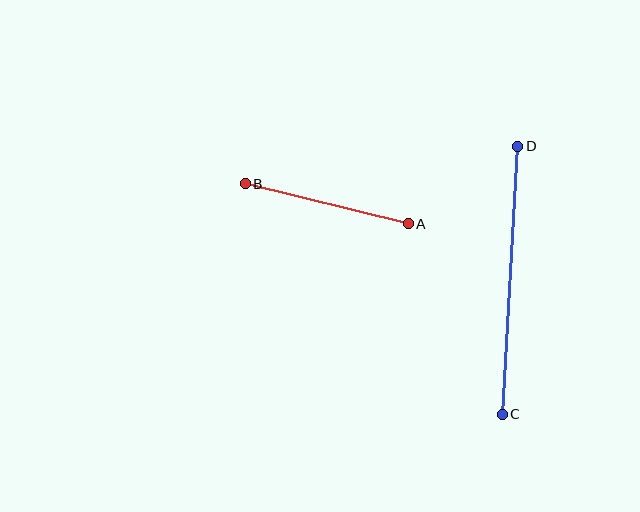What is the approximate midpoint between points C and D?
The midpoint is at approximately (510, 280) pixels.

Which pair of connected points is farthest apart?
Points C and D are farthest apart.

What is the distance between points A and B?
The distance is approximately 168 pixels.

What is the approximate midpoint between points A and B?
The midpoint is at approximately (327, 204) pixels.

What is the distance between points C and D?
The distance is approximately 269 pixels.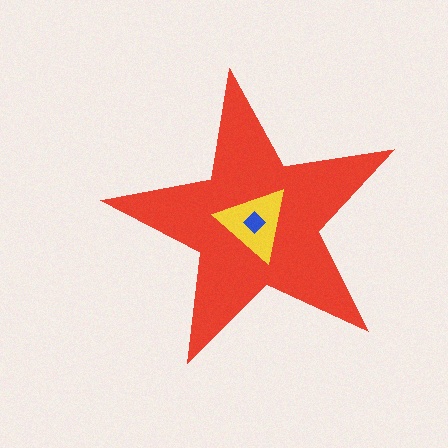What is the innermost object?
The blue diamond.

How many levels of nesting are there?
3.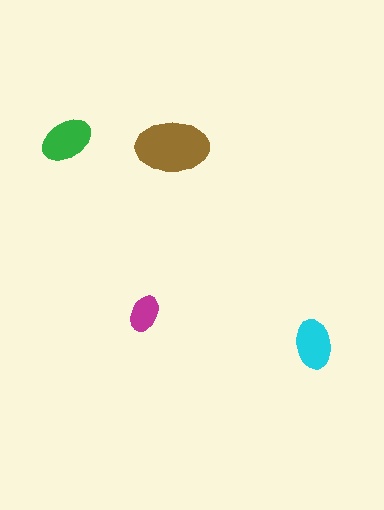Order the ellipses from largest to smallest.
the brown one, the green one, the cyan one, the magenta one.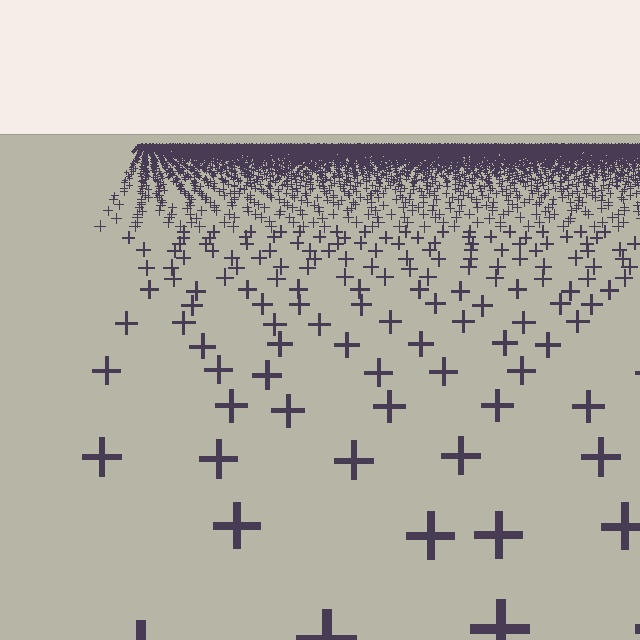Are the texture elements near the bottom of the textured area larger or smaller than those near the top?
Larger. Near the bottom, elements are closer to the viewer and appear at a bigger on-screen size.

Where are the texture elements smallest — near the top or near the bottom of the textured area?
Near the top.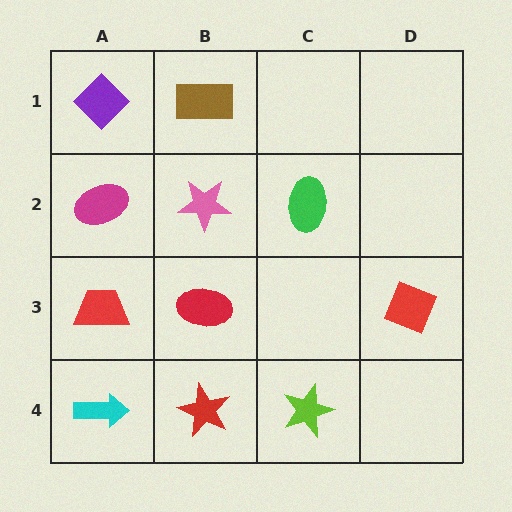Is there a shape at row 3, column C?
No, that cell is empty.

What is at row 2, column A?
A magenta ellipse.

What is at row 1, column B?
A brown rectangle.